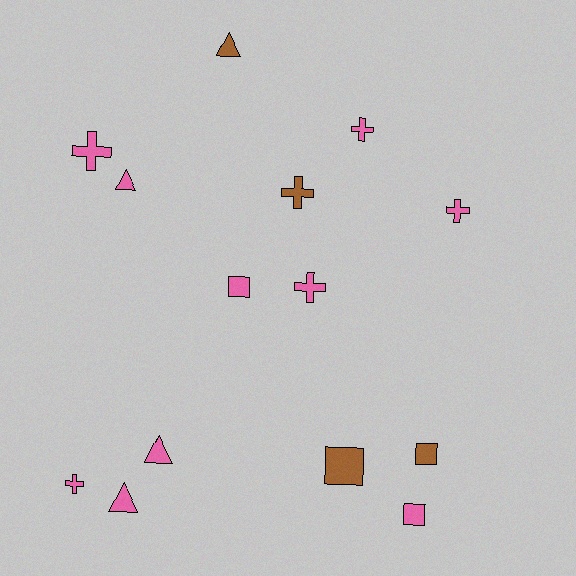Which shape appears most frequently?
Cross, with 6 objects.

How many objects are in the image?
There are 14 objects.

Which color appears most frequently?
Pink, with 10 objects.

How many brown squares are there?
There are 2 brown squares.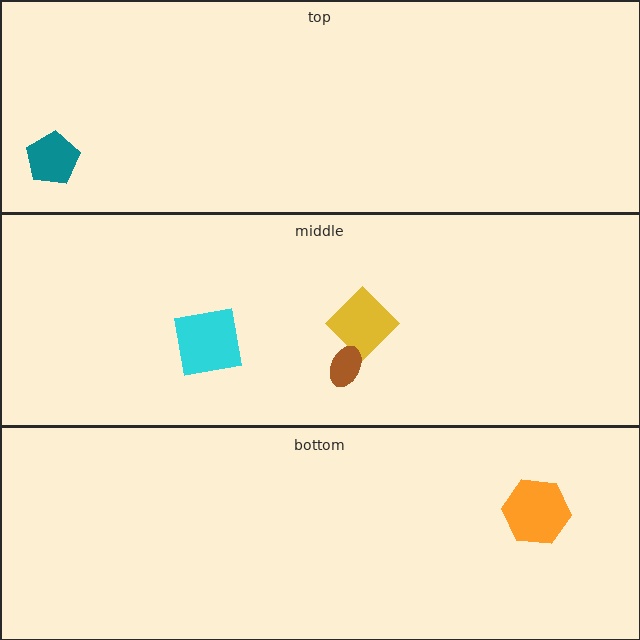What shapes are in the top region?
The teal pentagon.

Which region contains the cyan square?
The middle region.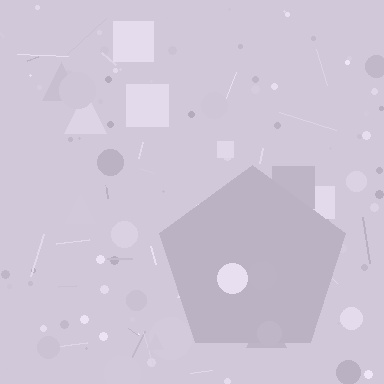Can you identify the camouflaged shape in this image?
The camouflaged shape is a pentagon.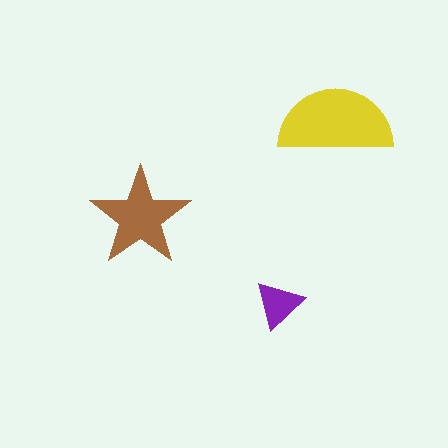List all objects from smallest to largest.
The purple triangle, the brown star, the yellow semicircle.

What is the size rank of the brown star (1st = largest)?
2nd.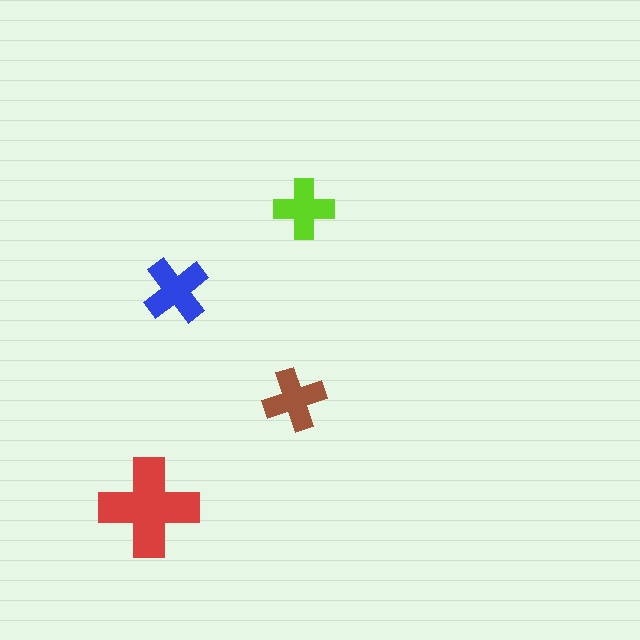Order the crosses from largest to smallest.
the red one, the blue one, the brown one, the lime one.